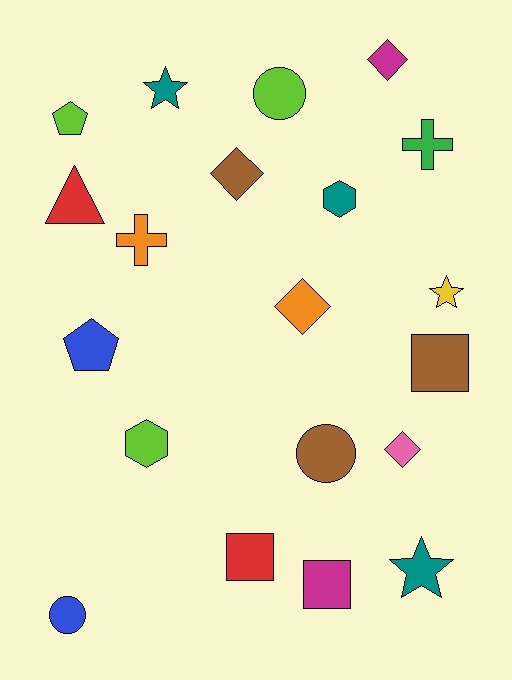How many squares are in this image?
There are 3 squares.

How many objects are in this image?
There are 20 objects.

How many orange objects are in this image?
There are 2 orange objects.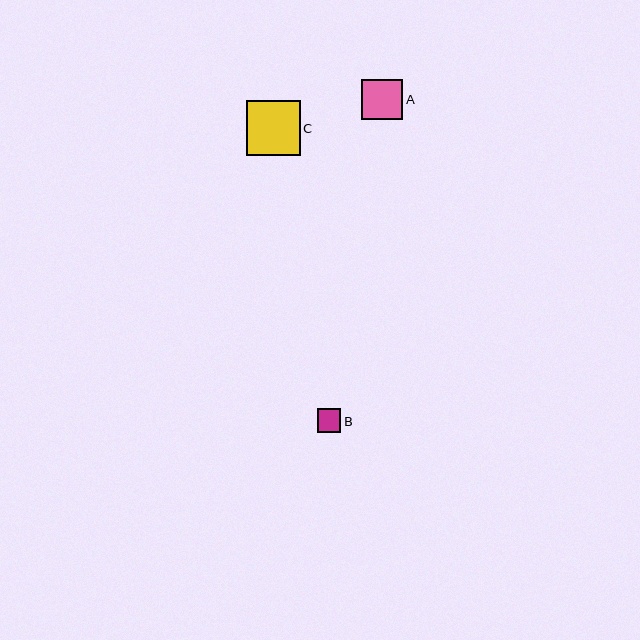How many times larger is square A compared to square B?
Square A is approximately 1.7 times the size of square B.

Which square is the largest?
Square C is the largest with a size of approximately 54 pixels.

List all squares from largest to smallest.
From largest to smallest: C, A, B.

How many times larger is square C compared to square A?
Square C is approximately 1.3 times the size of square A.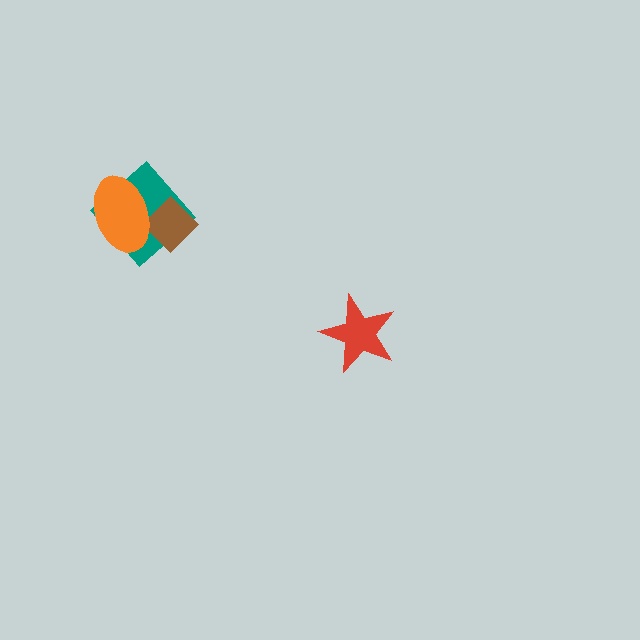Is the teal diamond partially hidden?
Yes, it is partially covered by another shape.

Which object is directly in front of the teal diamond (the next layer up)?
The brown diamond is directly in front of the teal diamond.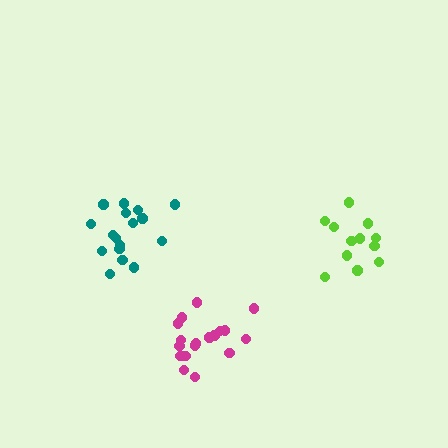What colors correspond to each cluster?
The clusters are colored: teal, magenta, lime.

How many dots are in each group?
Group 1: 17 dots, Group 2: 18 dots, Group 3: 12 dots (47 total).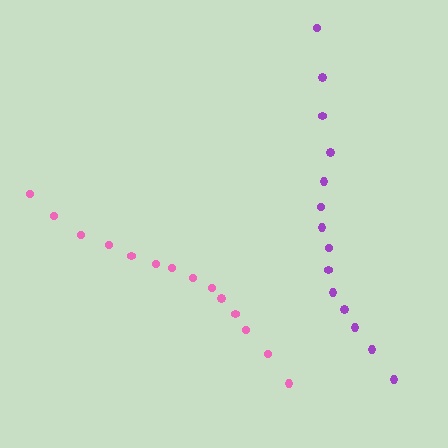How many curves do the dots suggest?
There are 2 distinct paths.